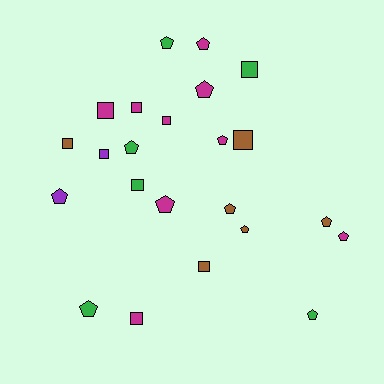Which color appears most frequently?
Magenta, with 9 objects.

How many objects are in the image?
There are 23 objects.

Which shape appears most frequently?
Pentagon, with 13 objects.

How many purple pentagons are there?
There is 1 purple pentagon.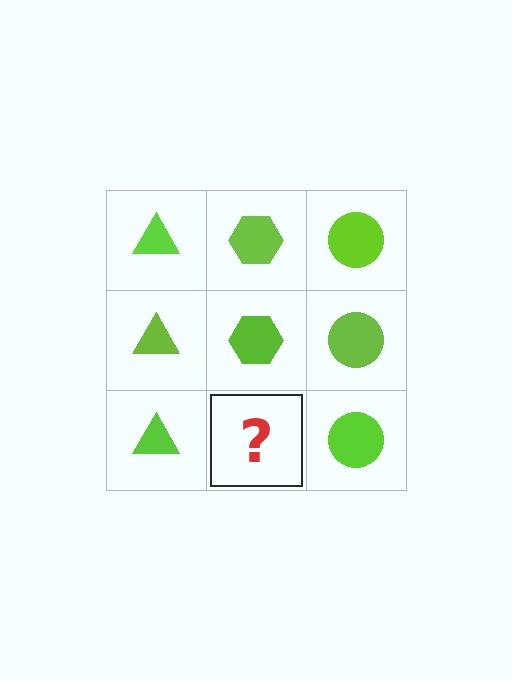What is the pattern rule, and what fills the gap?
The rule is that each column has a consistent shape. The gap should be filled with a lime hexagon.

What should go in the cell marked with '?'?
The missing cell should contain a lime hexagon.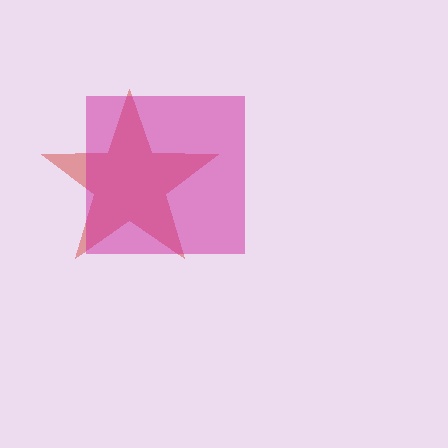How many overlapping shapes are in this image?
There are 2 overlapping shapes in the image.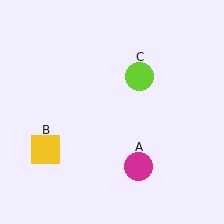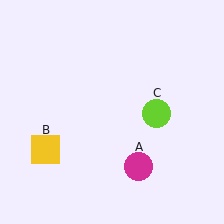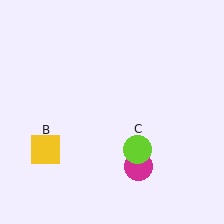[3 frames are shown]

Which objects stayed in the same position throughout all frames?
Magenta circle (object A) and yellow square (object B) remained stationary.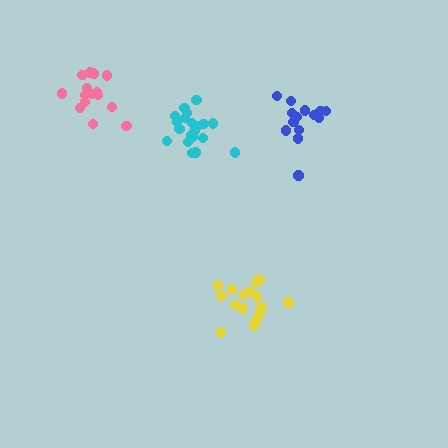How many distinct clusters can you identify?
There are 4 distinct clusters.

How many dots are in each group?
Group 1: 20 dots, Group 2: 16 dots, Group 3: 17 dots, Group 4: 14 dots (67 total).